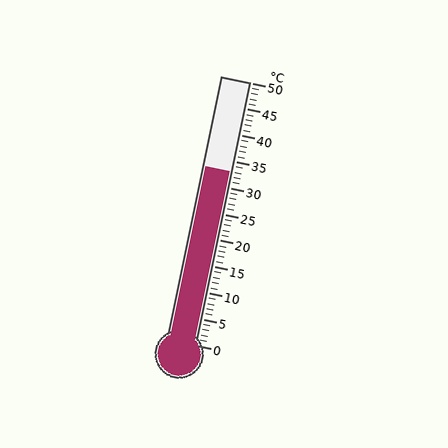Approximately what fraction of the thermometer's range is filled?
The thermometer is filled to approximately 65% of its range.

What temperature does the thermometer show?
The thermometer shows approximately 33°C.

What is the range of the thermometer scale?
The thermometer scale ranges from 0°C to 50°C.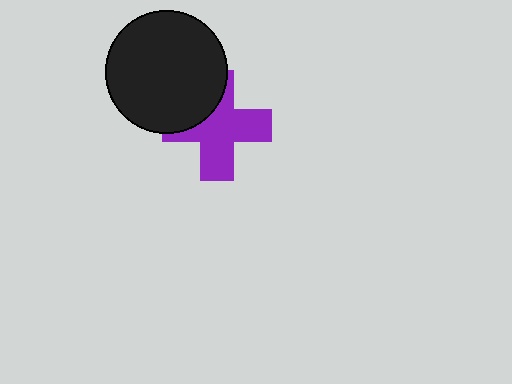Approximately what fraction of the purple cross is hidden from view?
Roughly 31% of the purple cross is hidden behind the black circle.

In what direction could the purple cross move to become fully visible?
The purple cross could move toward the lower-right. That would shift it out from behind the black circle entirely.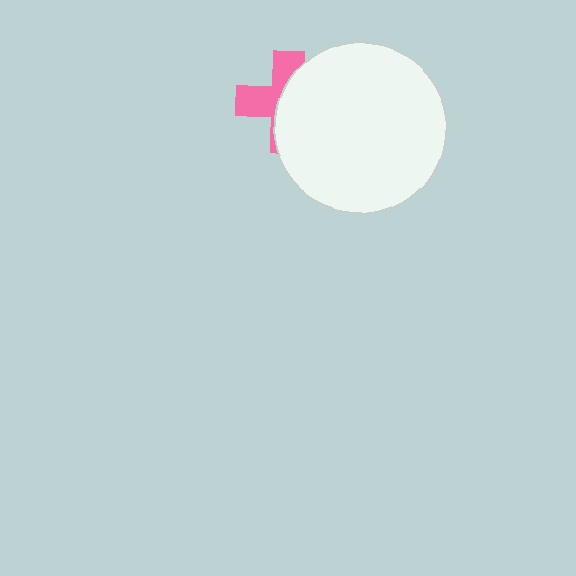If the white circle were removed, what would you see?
You would see the complete pink cross.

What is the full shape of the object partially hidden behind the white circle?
The partially hidden object is a pink cross.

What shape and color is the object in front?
The object in front is a white circle.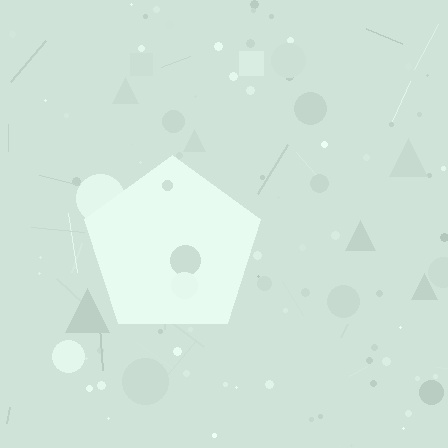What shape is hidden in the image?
A pentagon is hidden in the image.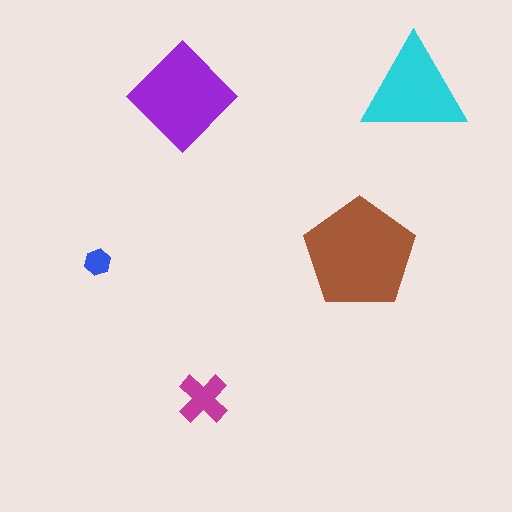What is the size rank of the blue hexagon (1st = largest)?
5th.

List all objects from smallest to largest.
The blue hexagon, the magenta cross, the cyan triangle, the purple diamond, the brown pentagon.